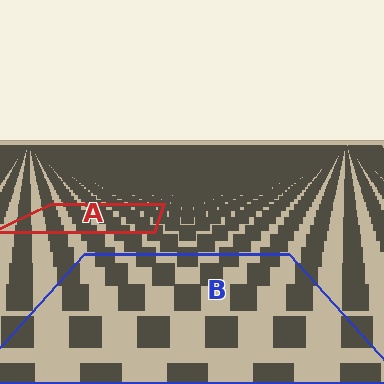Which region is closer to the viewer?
Region B is closer. The texture elements there are larger and more spread out.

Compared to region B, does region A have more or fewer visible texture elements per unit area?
Region A has more texture elements per unit area — they are packed more densely because it is farther away.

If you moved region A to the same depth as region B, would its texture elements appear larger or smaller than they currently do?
They would appear larger. At a closer depth, the same texture elements are projected at a bigger on-screen size.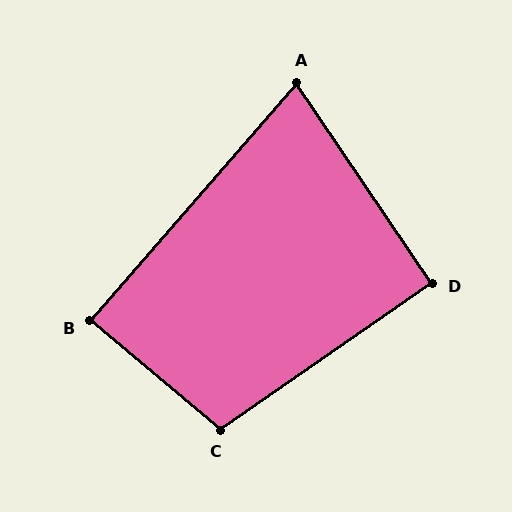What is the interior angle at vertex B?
Approximately 89 degrees (approximately right).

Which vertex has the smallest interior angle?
A, at approximately 75 degrees.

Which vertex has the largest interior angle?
C, at approximately 105 degrees.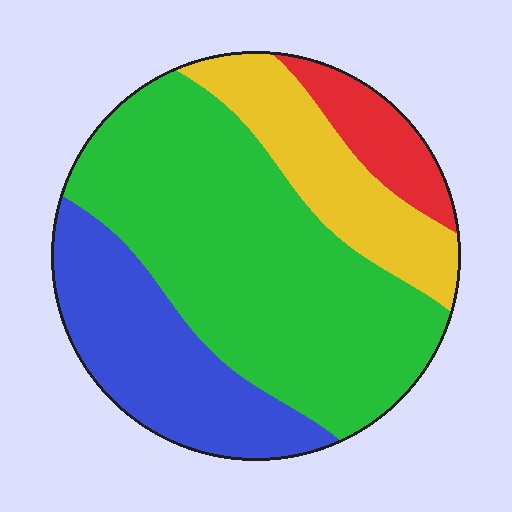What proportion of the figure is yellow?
Yellow takes up less than a quarter of the figure.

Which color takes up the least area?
Red, at roughly 10%.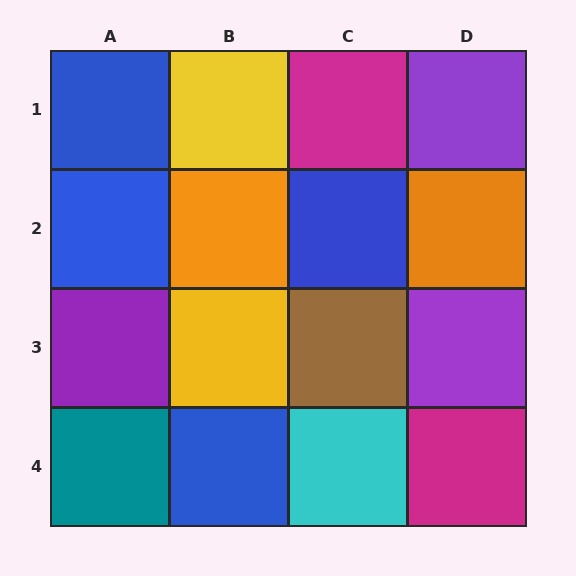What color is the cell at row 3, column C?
Brown.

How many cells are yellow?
2 cells are yellow.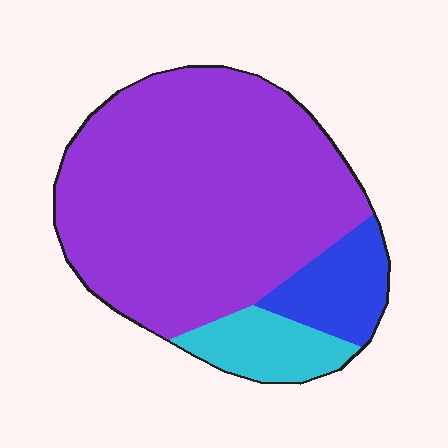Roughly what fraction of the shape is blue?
Blue takes up less than a quarter of the shape.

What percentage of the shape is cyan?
Cyan takes up less than a quarter of the shape.